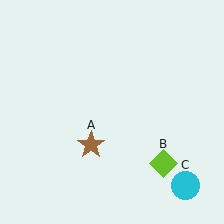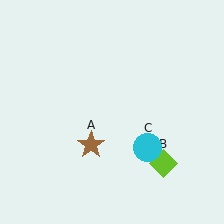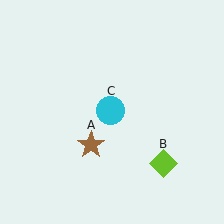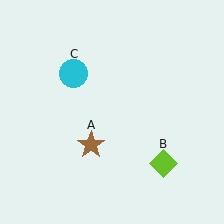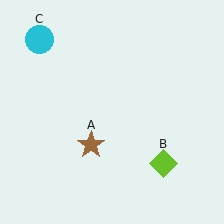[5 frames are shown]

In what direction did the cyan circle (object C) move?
The cyan circle (object C) moved up and to the left.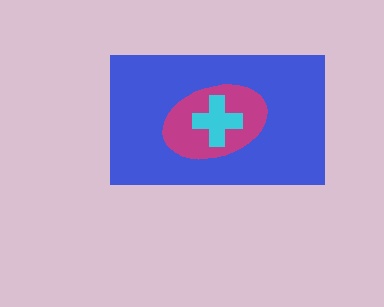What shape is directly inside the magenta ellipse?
The cyan cross.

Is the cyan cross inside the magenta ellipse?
Yes.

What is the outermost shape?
The blue rectangle.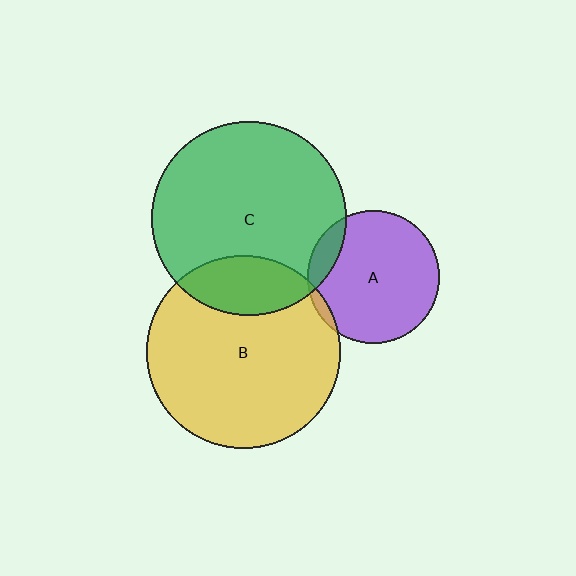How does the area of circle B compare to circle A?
Approximately 2.1 times.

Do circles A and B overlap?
Yes.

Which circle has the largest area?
Circle C (green).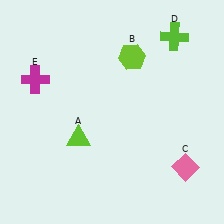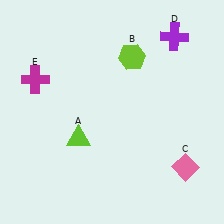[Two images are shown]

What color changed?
The cross (D) changed from lime in Image 1 to purple in Image 2.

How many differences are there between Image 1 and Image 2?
There is 1 difference between the two images.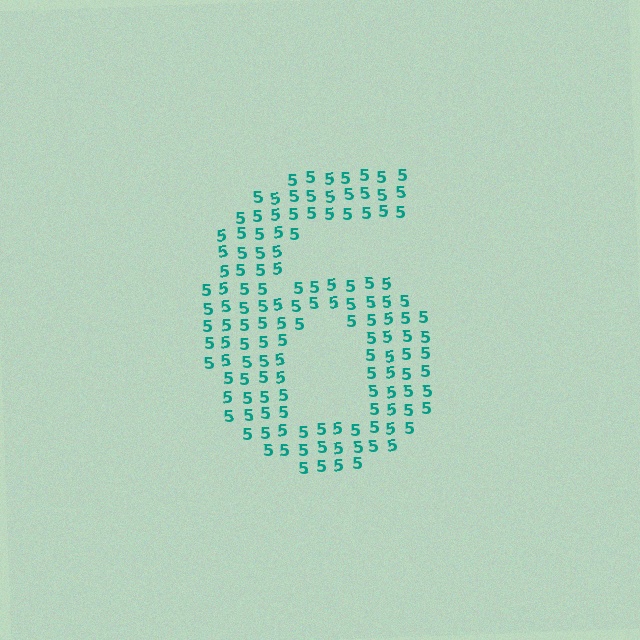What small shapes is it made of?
It is made of small digit 5's.